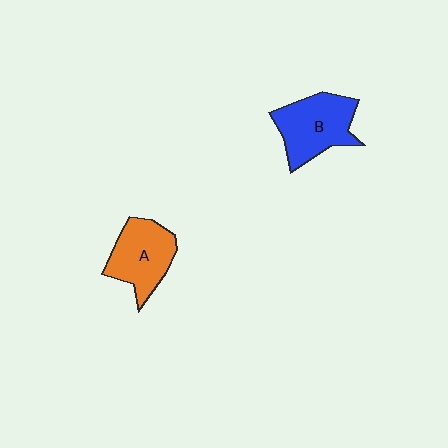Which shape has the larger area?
Shape B (blue).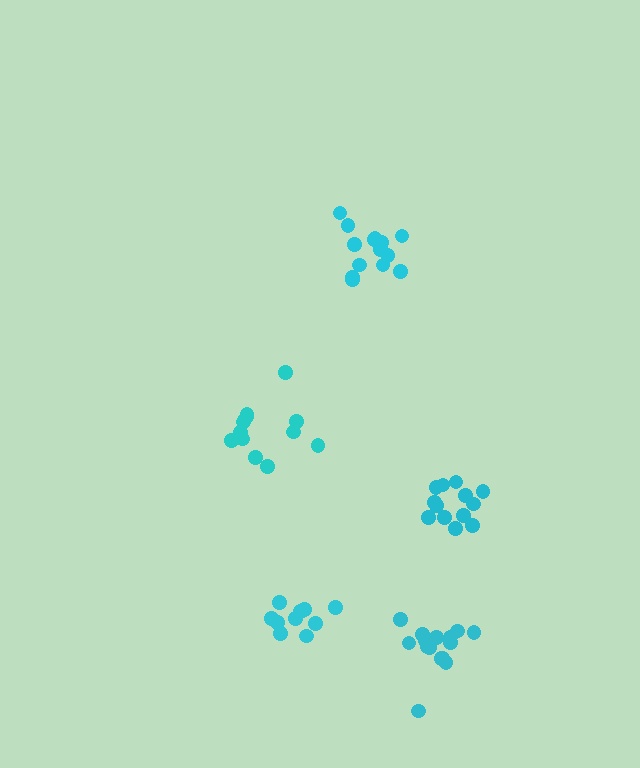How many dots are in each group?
Group 1: 13 dots, Group 2: 14 dots, Group 3: 15 dots, Group 4: 10 dots, Group 5: 13 dots (65 total).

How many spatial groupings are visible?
There are 5 spatial groupings.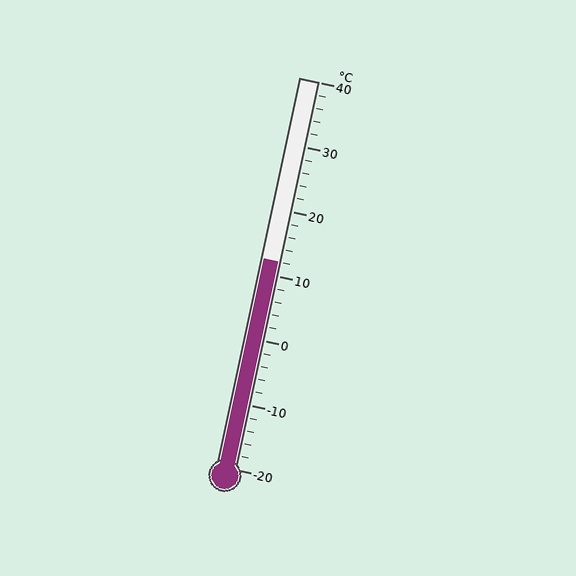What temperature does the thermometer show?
The thermometer shows approximately 12°C.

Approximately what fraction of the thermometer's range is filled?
The thermometer is filled to approximately 55% of its range.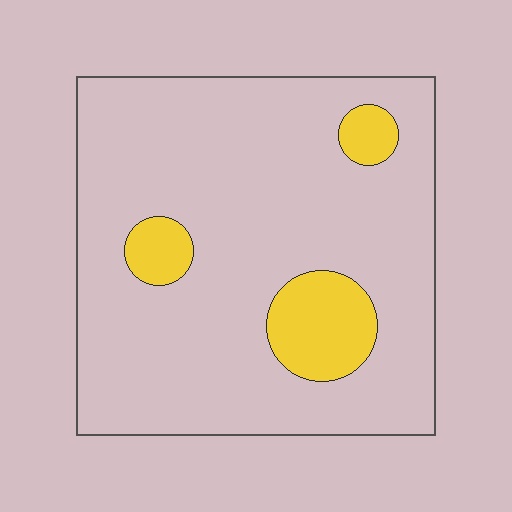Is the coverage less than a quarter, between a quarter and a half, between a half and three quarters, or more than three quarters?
Less than a quarter.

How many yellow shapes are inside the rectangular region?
3.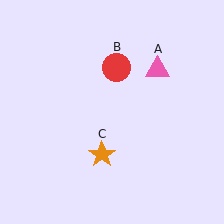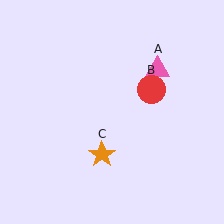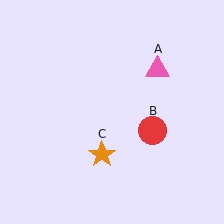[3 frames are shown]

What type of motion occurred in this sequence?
The red circle (object B) rotated clockwise around the center of the scene.